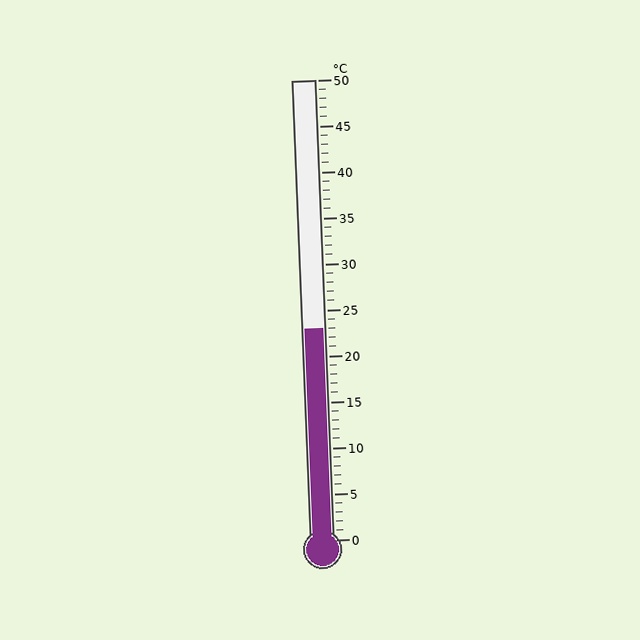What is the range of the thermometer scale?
The thermometer scale ranges from 0°C to 50°C.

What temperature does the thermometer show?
The thermometer shows approximately 23°C.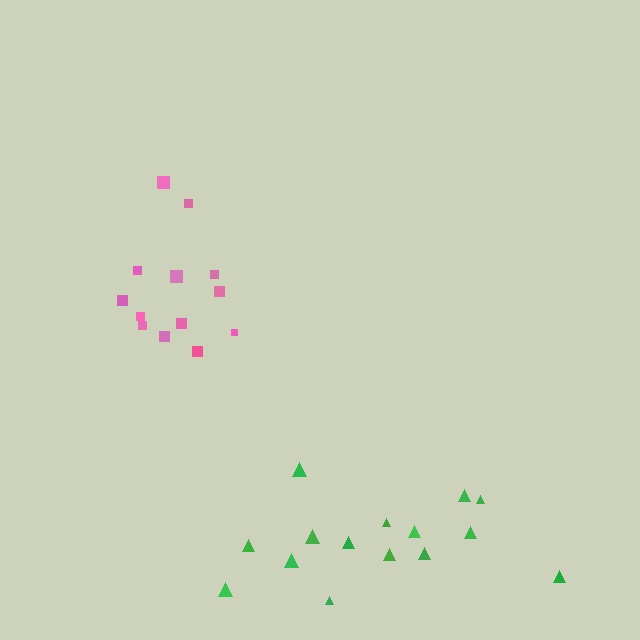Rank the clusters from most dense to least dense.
pink, green.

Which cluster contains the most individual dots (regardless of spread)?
Green (15).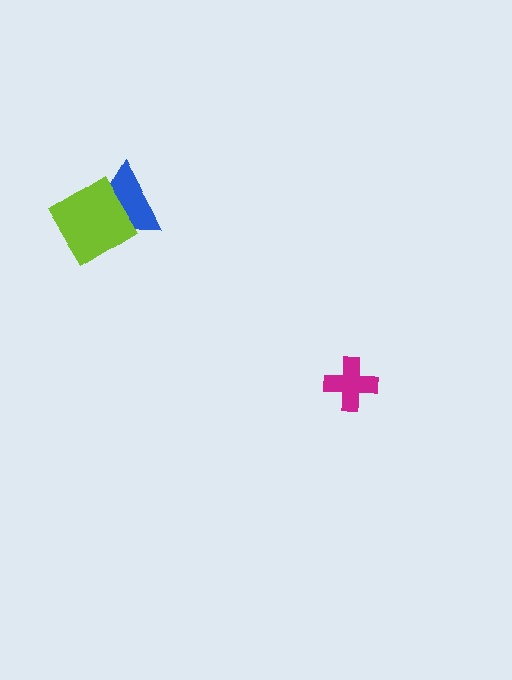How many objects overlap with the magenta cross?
0 objects overlap with the magenta cross.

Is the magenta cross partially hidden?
No, no other shape covers it.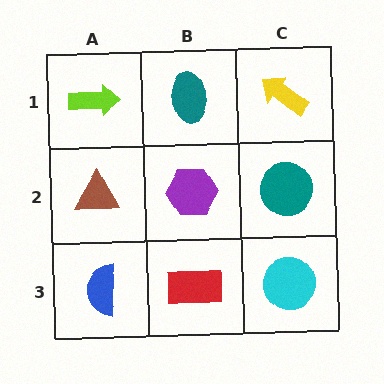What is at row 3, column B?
A red rectangle.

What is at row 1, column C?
A yellow arrow.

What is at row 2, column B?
A purple hexagon.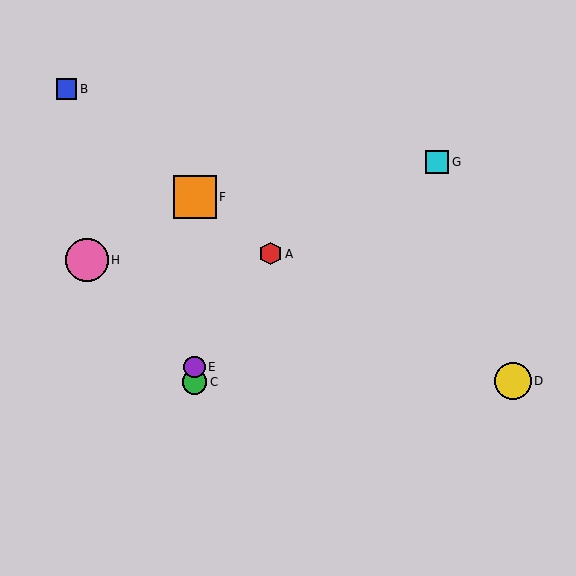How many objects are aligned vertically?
3 objects (C, E, F) are aligned vertically.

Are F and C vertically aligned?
Yes, both are at x≈195.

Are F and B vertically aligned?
No, F is at x≈195 and B is at x≈66.